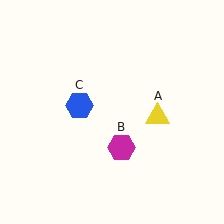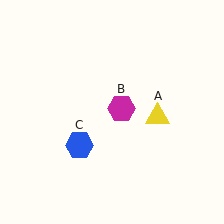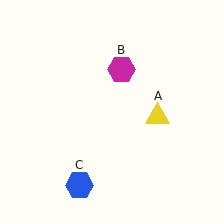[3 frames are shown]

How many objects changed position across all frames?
2 objects changed position: magenta hexagon (object B), blue hexagon (object C).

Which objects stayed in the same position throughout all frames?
Yellow triangle (object A) remained stationary.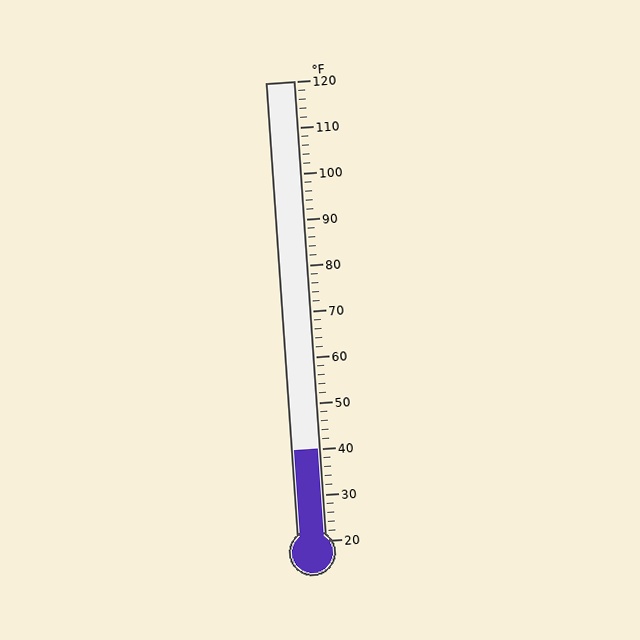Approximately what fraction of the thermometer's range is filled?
The thermometer is filled to approximately 20% of its range.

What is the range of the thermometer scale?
The thermometer scale ranges from 20°F to 120°F.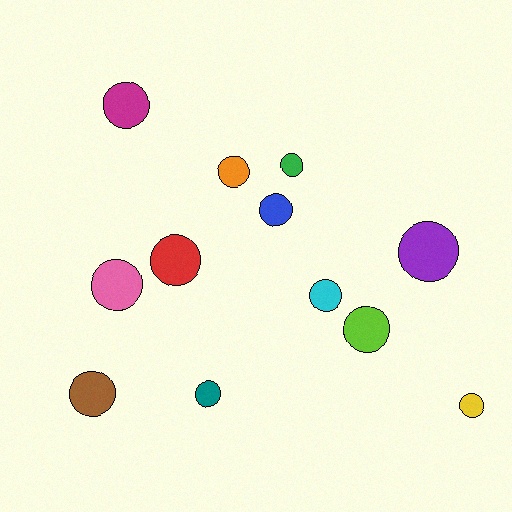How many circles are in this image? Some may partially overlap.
There are 12 circles.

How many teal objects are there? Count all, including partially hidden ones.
There is 1 teal object.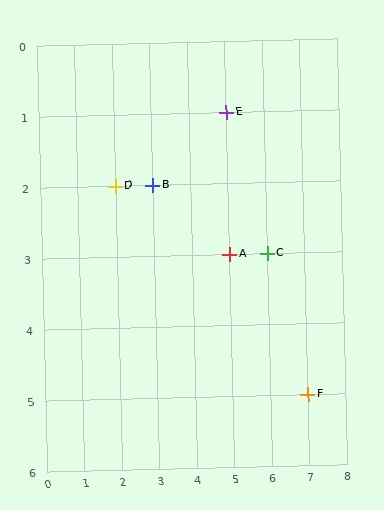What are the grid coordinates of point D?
Point D is at grid coordinates (2, 2).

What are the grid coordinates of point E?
Point E is at grid coordinates (5, 1).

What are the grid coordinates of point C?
Point C is at grid coordinates (6, 3).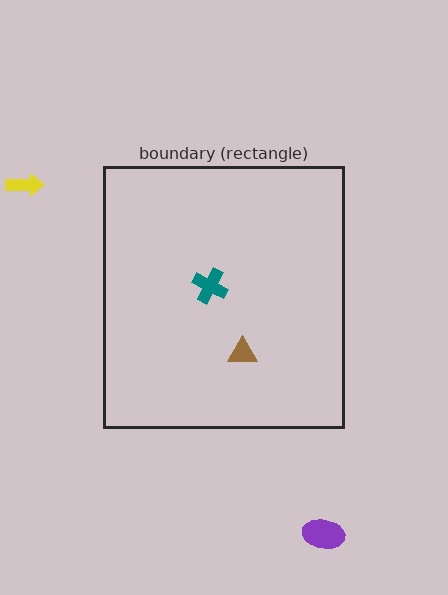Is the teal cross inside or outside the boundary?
Inside.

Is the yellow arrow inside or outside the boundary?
Outside.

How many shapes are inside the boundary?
2 inside, 2 outside.